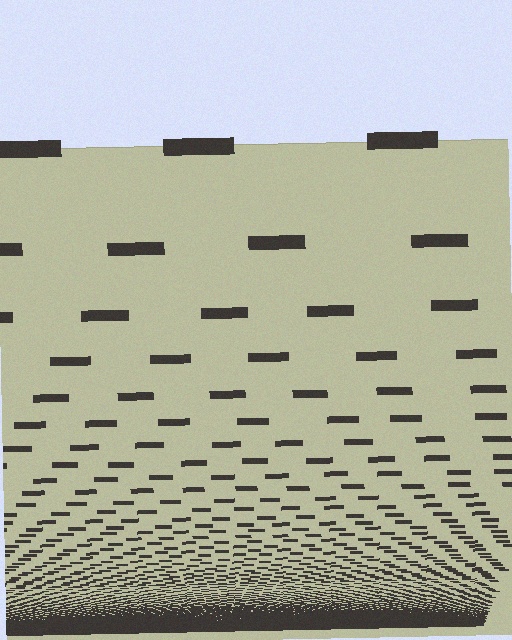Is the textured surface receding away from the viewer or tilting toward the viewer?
The surface appears to tilt toward the viewer. Texture elements get larger and sparser toward the top.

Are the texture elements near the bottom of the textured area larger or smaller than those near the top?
Smaller. The gradient is inverted — elements near the bottom are smaller and denser.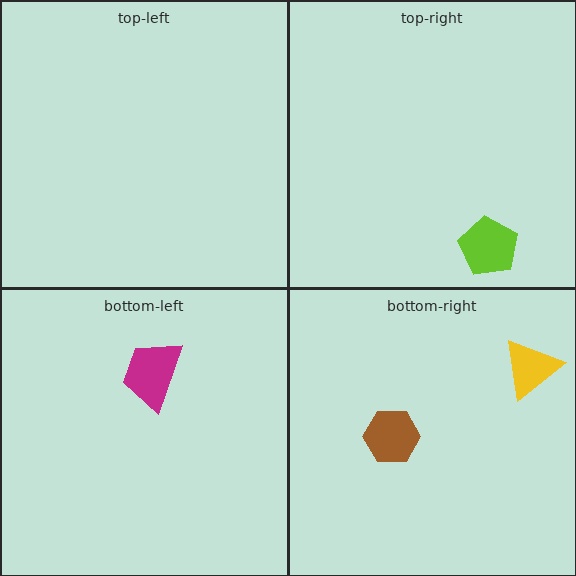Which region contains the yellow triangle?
The bottom-right region.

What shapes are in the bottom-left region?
The magenta trapezoid.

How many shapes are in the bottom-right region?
2.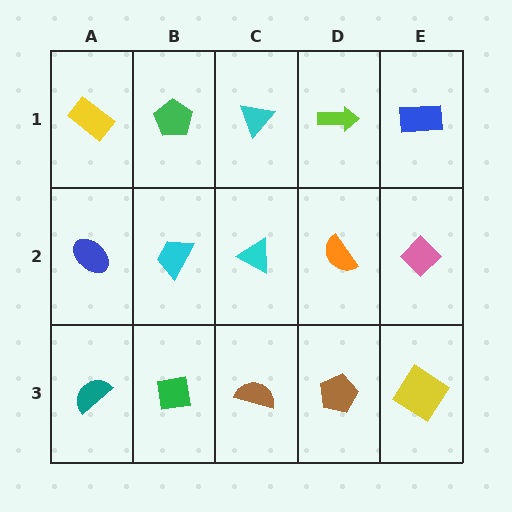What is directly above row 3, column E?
A pink diamond.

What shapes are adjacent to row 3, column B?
A cyan trapezoid (row 2, column B), a teal semicircle (row 3, column A), a brown semicircle (row 3, column C).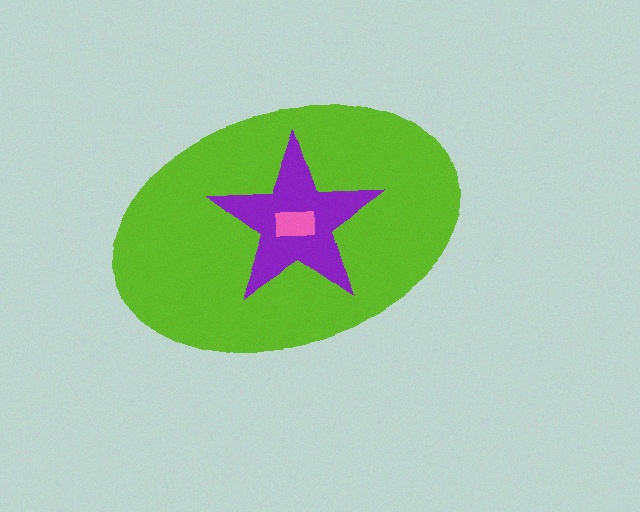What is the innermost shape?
The pink rectangle.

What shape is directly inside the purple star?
The pink rectangle.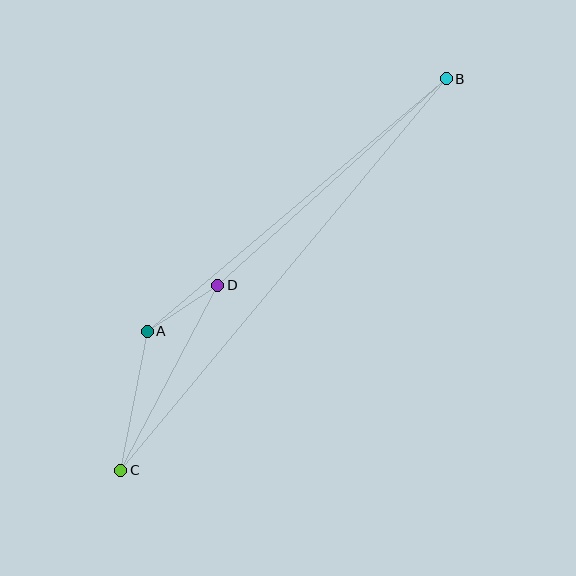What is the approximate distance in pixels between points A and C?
The distance between A and C is approximately 141 pixels.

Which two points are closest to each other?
Points A and D are closest to each other.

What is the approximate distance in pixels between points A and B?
The distance between A and B is approximately 392 pixels.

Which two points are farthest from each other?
Points B and C are farthest from each other.